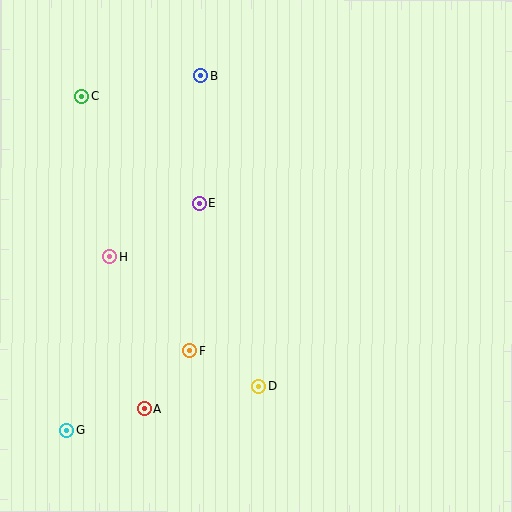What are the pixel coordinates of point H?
Point H is at (110, 257).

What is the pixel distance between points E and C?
The distance between E and C is 159 pixels.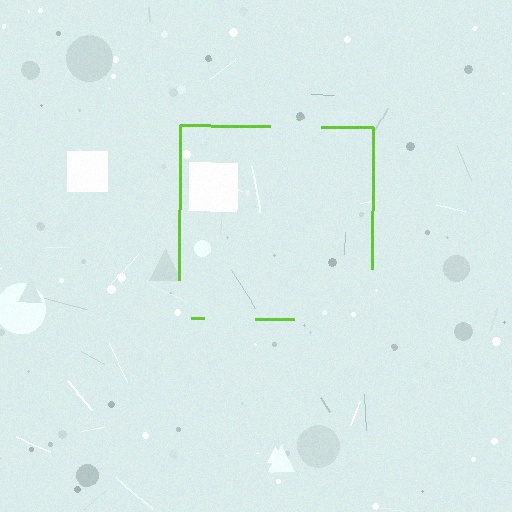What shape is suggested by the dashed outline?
The dashed outline suggests a square.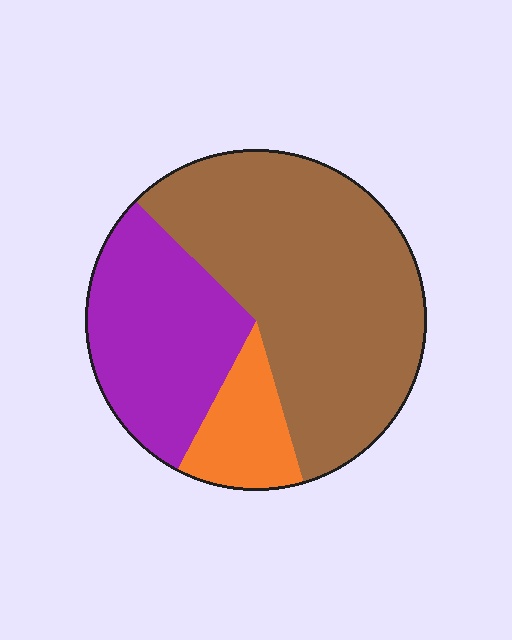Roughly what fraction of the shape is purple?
Purple covers 30% of the shape.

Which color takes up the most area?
Brown, at roughly 60%.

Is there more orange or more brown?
Brown.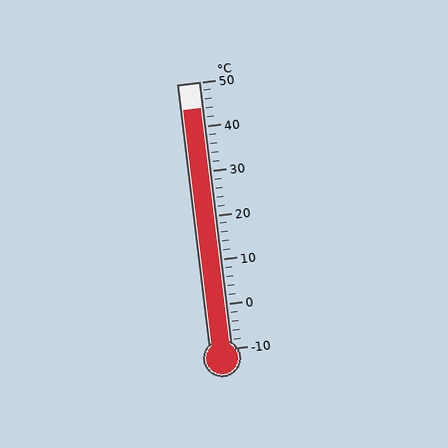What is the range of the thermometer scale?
The thermometer scale ranges from -10°C to 50°C.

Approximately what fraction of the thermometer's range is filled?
The thermometer is filled to approximately 90% of its range.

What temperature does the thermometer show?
The thermometer shows approximately 44°C.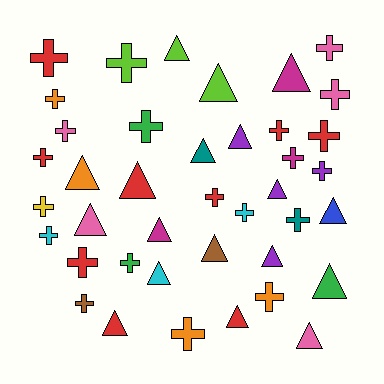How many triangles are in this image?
There are 18 triangles.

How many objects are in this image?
There are 40 objects.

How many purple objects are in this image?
There are 4 purple objects.